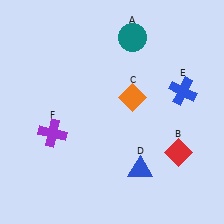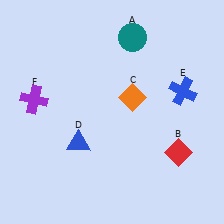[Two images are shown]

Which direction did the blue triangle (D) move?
The blue triangle (D) moved left.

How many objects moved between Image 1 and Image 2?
2 objects moved between the two images.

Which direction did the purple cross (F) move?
The purple cross (F) moved up.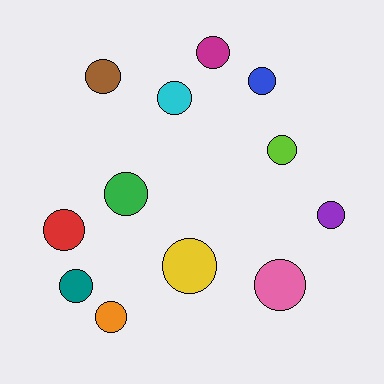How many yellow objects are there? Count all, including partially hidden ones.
There is 1 yellow object.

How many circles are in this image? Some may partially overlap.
There are 12 circles.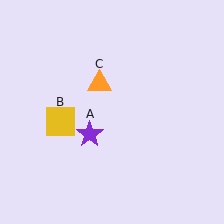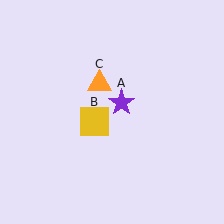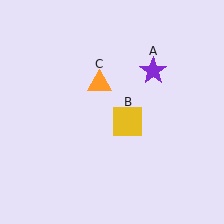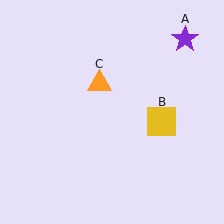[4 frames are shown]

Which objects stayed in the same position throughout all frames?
Orange triangle (object C) remained stationary.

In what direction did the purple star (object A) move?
The purple star (object A) moved up and to the right.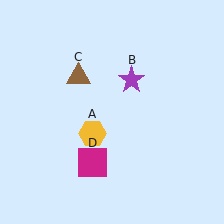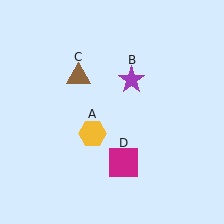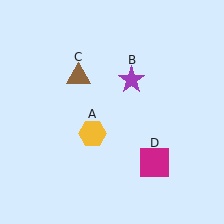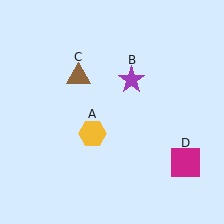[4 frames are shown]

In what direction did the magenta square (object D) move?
The magenta square (object D) moved right.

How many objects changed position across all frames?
1 object changed position: magenta square (object D).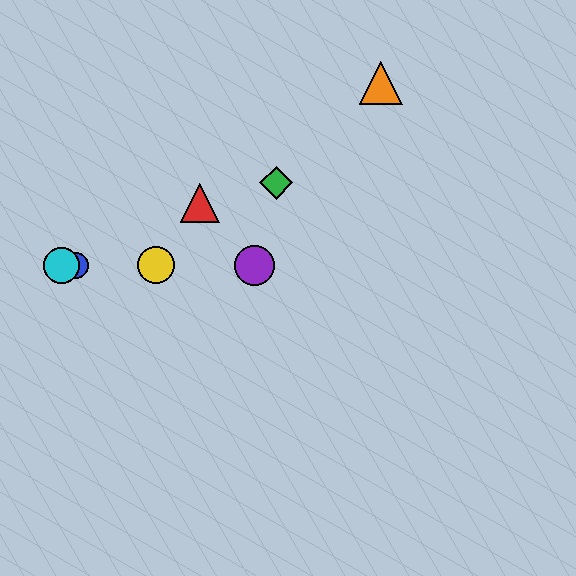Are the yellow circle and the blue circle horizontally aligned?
Yes, both are at y≈265.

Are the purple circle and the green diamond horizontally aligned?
No, the purple circle is at y≈265 and the green diamond is at y≈183.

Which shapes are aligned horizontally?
The blue circle, the yellow circle, the purple circle, the cyan circle are aligned horizontally.